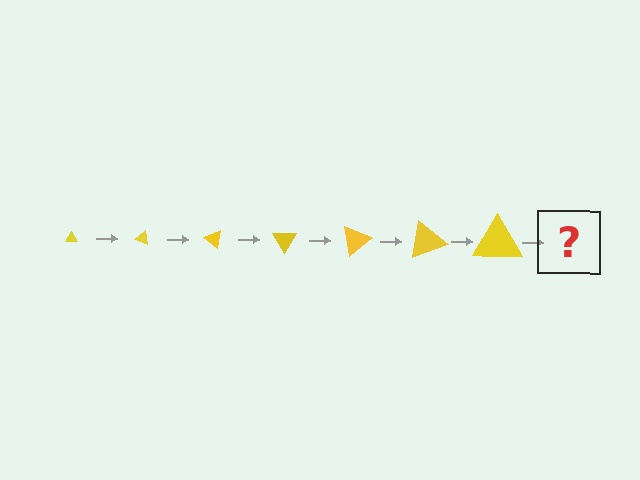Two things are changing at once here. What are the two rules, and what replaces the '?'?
The two rules are that the triangle grows larger each step and it rotates 20 degrees each step. The '?' should be a triangle, larger than the previous one and rotated 140 degrees from the start.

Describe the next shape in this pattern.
It should be a triangle, larger than the previous one and rotated 140 degrees from the start.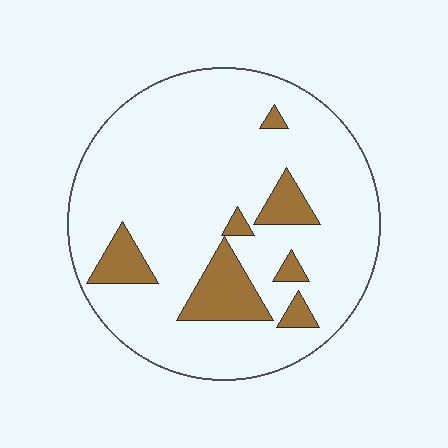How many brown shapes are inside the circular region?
7.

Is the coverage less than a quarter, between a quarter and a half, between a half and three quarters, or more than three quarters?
Less than a quarter.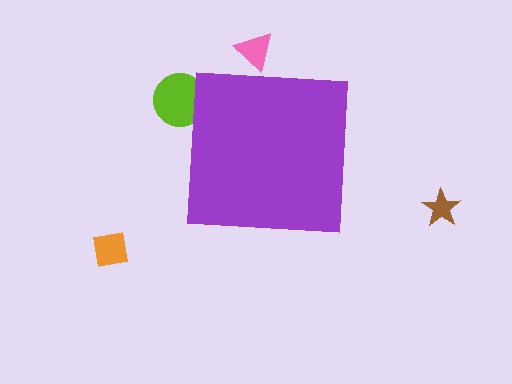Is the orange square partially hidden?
No, the orange square is fully visible.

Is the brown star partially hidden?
No, the brown star is fully visible.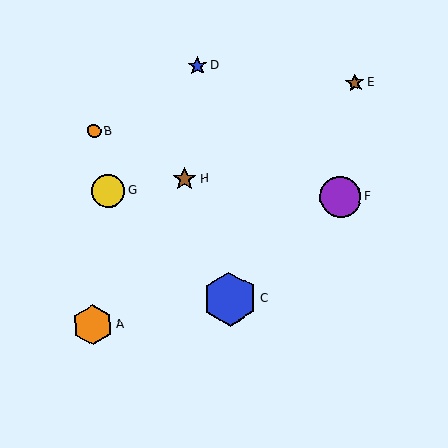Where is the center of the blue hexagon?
The center of the blue hexagon is at (230, 299).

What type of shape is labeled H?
Shape H is a brown star.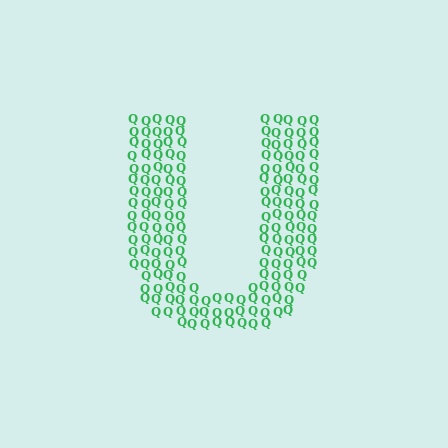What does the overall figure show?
The overall figure shows the letter U.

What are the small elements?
The small elements are letter Q's.